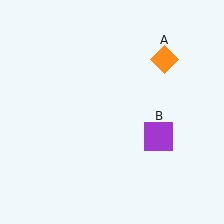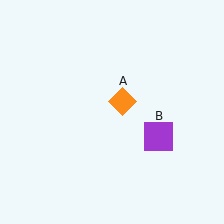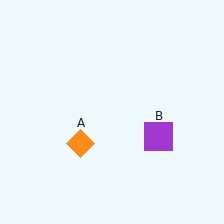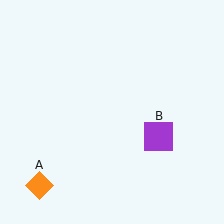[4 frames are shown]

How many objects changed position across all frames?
1 object changed position: orange diamond (object A).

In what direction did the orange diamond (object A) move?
The orange diamond (object A) moved down and to the left.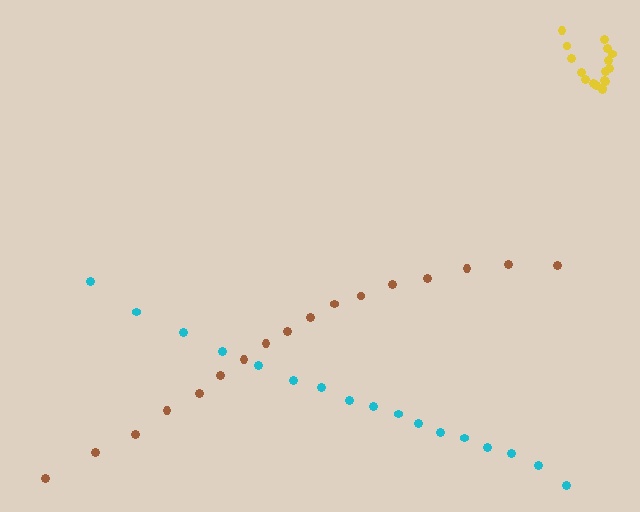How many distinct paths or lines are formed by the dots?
There are 3 distinct paths.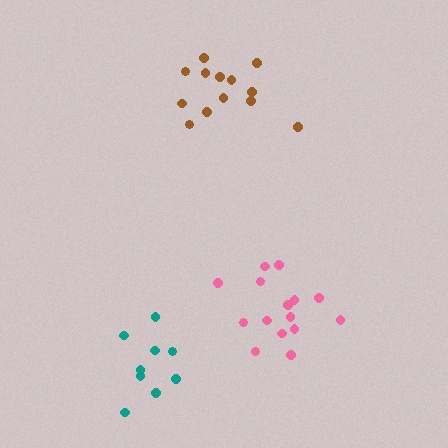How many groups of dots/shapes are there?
There are 3 groups.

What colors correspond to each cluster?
The clusters are colored: teal, pink, brown.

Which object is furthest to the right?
The pink cluster is rightmost.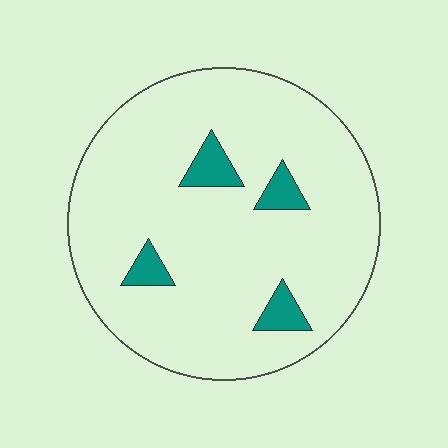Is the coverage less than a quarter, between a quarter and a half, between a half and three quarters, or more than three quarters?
Less than a quarter.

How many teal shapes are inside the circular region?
4.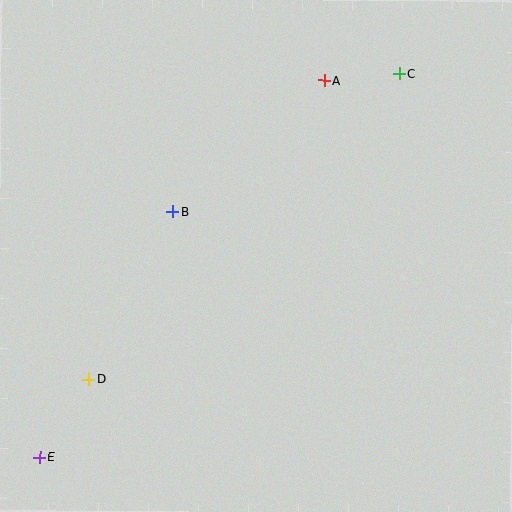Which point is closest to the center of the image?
Point B at (173, 212) is closest to the center.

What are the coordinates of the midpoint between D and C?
The midpoint between D and C is at (244, 226).